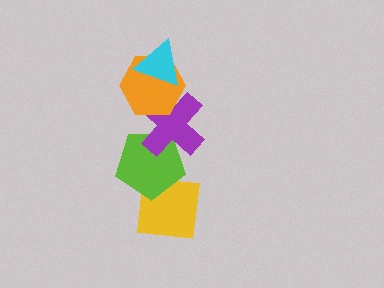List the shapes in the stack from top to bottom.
From top to bottom: the cyan triangle, the orange hexagon, the purple cross, the lime pentagon, the yellow square.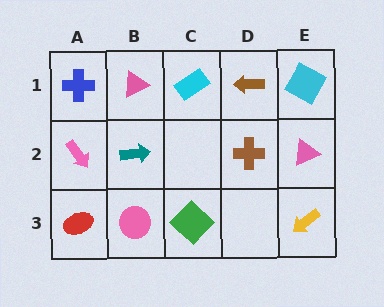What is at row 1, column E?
A cyan diamond.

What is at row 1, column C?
A cyan rectangle.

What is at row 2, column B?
A teal arrow.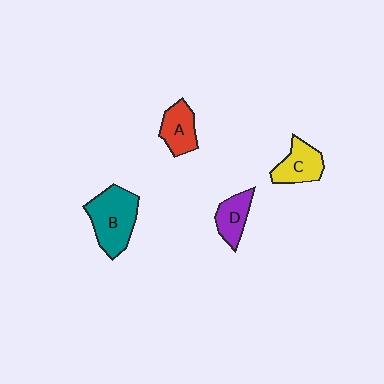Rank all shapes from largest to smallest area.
From largest to smallest: B (teal), C (yellow), A (red), D (purple).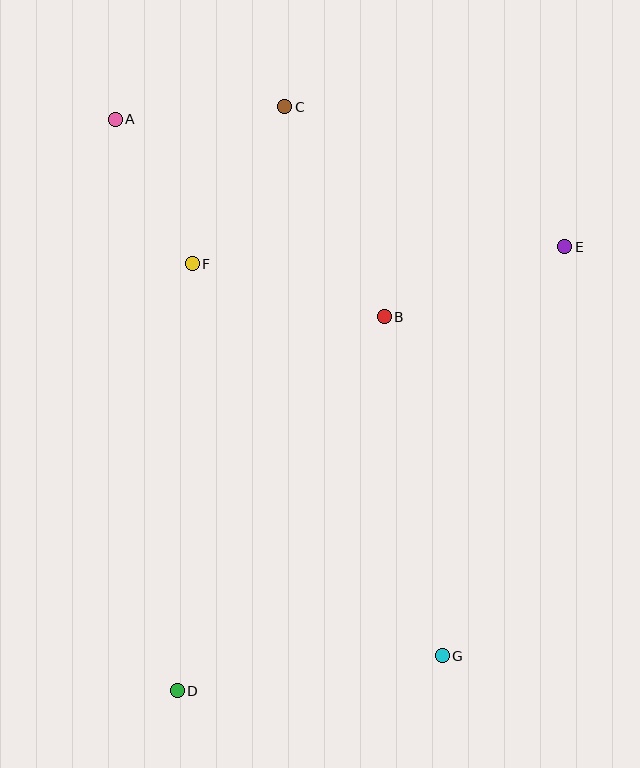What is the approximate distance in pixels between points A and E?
The distance between A and E is approximately 468 pixels.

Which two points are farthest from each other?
Points A and G are farthest from each other.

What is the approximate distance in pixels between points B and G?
The distance between B and G is approximately 344 pixels.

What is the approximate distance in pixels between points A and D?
The distance between A and D is approximately 575 pixels.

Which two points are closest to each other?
Points A and F are closest to each other.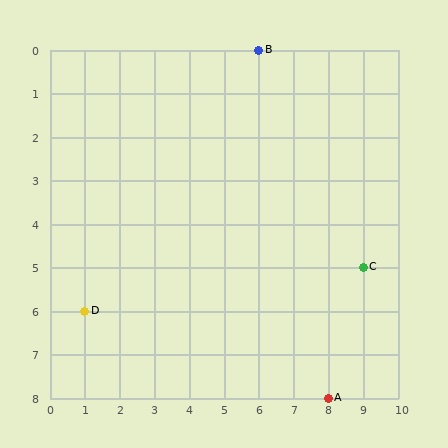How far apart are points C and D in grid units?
Points C and D are 8 columns and 1 row apart (about 8.1 grid units diagonally).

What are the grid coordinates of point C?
Point C is at grid coordinates (9, 5).